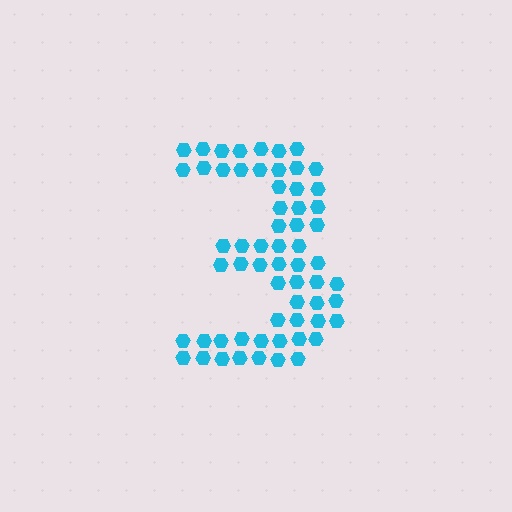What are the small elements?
The small elements are hexagons.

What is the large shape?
The large shape is the digit 3.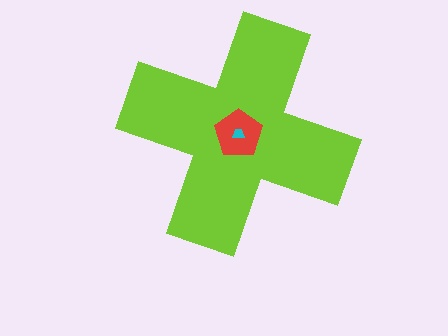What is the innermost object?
The cyan trapezoid.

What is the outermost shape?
The lime cross.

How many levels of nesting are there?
3.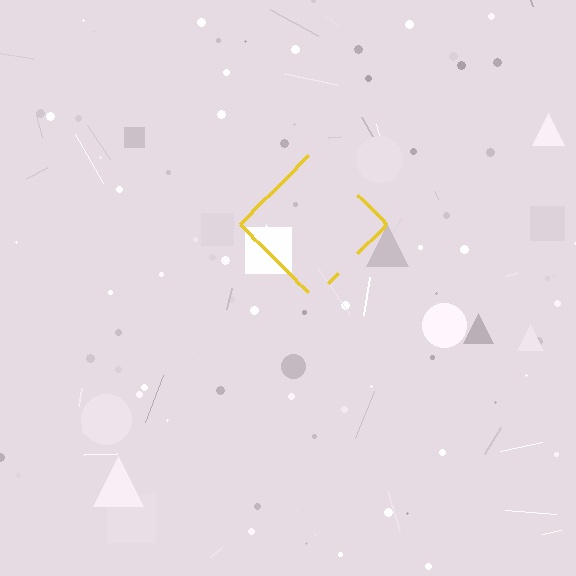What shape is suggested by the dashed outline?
The dashed outline suggests a diamond.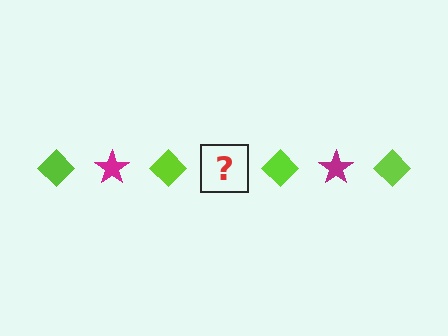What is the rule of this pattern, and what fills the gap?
The rule is that the pattern alternates between lime diamond and magenta star. The gap should be filled with a magenta star.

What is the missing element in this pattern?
The missing element is a magenta star.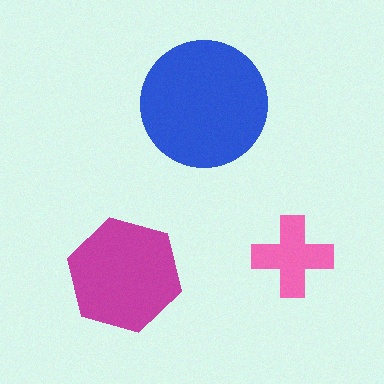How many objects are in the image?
There are 3 objects in the image.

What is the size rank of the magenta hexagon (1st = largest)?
2nd.